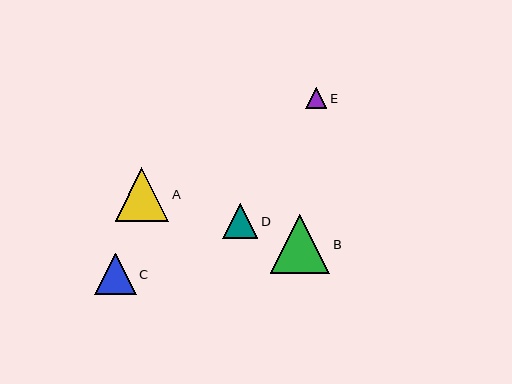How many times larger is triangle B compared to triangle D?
Triangle B is approximately 1.7 times the size of triangle D.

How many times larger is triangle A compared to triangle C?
Triangle A is approximately 1.3 times the size of triangle C.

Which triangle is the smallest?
Triangle E is the smallest with a size of approximately 21 pixels.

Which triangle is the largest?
Triangle B is the largest with a size of approximately 59 pixels.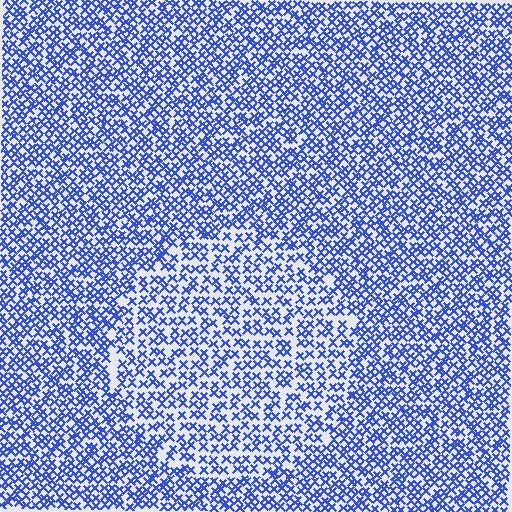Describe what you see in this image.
The image contains small blue elements arranged at two different densities. A circle-shaped region is visible where the elements are less densely packed than the surrounding area.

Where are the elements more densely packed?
The elements are more densely packed outside the circle boundary.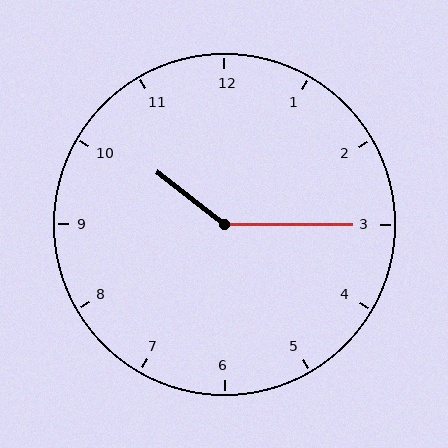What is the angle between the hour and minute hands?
Approximately 142 degrees.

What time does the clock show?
10:15.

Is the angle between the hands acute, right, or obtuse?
It is obtuse.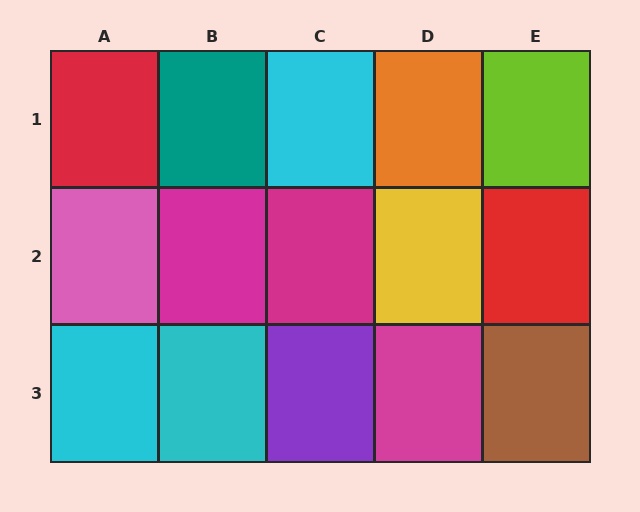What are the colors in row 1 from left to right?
Red, teal, cyan, orange, lime.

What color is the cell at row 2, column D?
Yellow.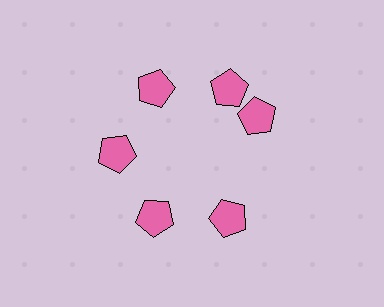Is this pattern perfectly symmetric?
No. The 6 pink pentagons are arranged in a ring, but one element near the 3 o'clock position is rotated out of alignment along the ring, breaking the 6-fold rotational symmetry.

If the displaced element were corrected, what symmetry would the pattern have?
It would have 6-fold rotational symmetry — the pattern would map onto itself every 60 degrees.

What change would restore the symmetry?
The symmetry would be restored by rotating it back into even spacing with its neighbors so that all 6 pentagons sit at equal angles and equal distance from the center.